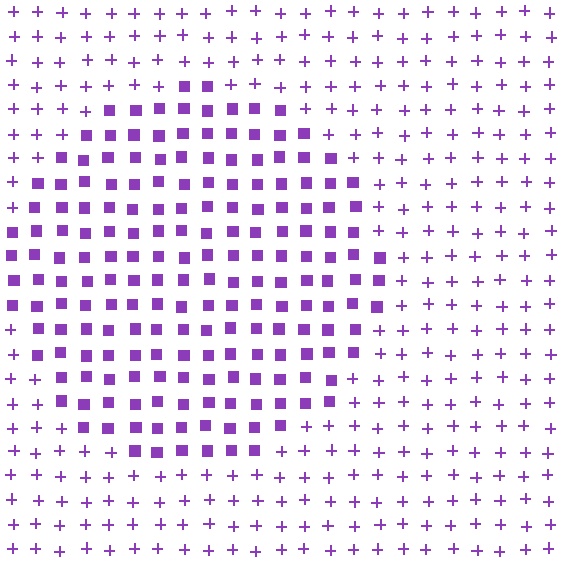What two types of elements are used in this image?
The image uses squares inside the circle region and plus signs outside it.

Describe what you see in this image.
The image is filled with small purple elements arranged in a uniform grid. A circle-shaped region contains squares, while the surrounding area contains plus signs. The boundary is defined purely by the change in element shape.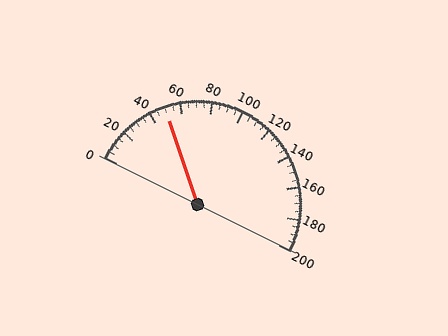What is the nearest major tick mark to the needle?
The nearest major tick mark is 40.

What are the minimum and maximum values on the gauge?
The gauge ranges from 0 to 200.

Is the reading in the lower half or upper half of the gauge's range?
The reading is in the lower half of the range (0 to 200).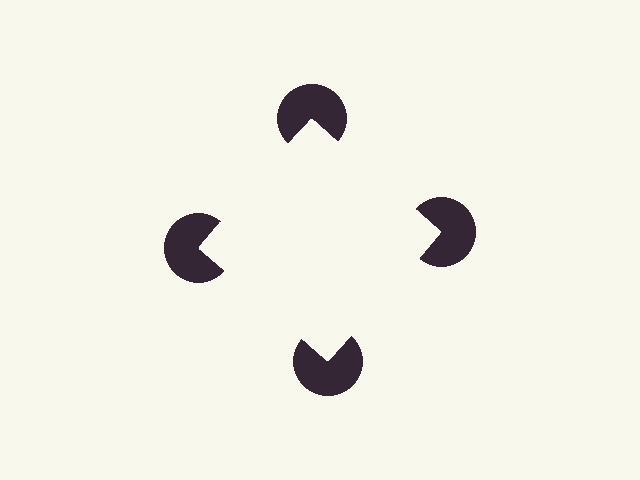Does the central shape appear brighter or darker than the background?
It typically appears slightly brighter than the background, even though no actual brightness change is drawn.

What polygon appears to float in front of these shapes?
An illusory square — its edges are inferred from the aligned wedge cuts in the pac-man discs, not physically drawn.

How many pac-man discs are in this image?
There are 4 — one at each vertex of the illusory square.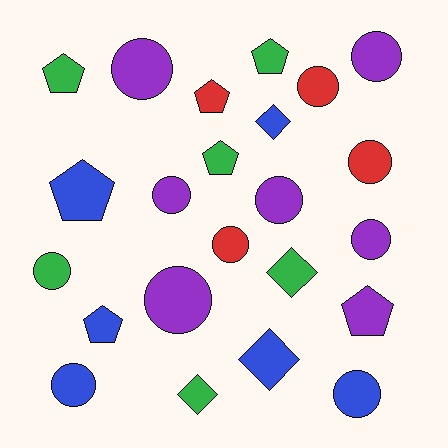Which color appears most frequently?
Purple, with 7 objects.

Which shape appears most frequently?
Circle, with 12 objects.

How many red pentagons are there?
There is 1 red pentagon.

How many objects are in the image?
There are 23 objects.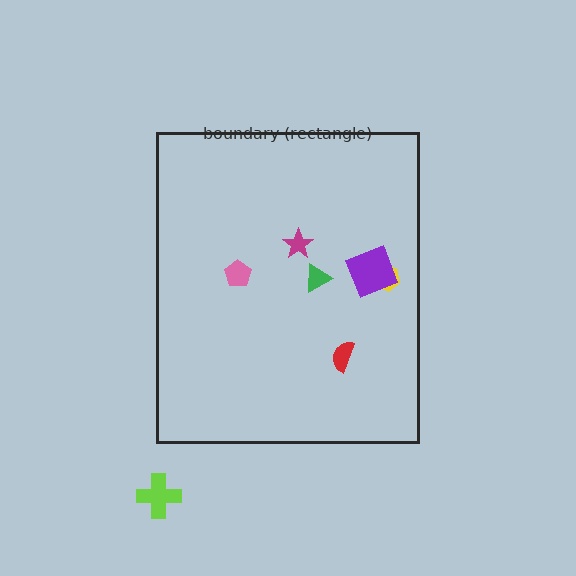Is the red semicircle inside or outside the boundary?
Inside.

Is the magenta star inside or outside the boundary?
Inside.